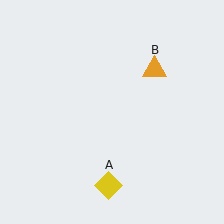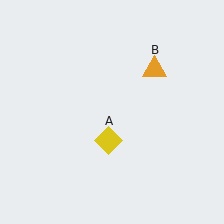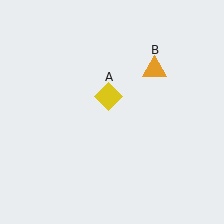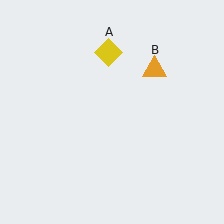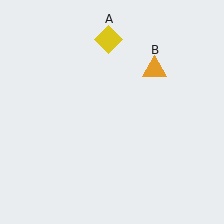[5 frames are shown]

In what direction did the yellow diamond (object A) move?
The yellow diamond (object A) moved up.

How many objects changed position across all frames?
1 object changed position: yellow diamond (object A).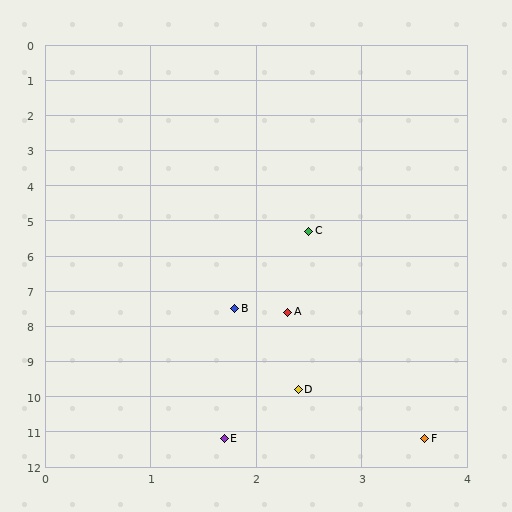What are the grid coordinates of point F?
Point F is at approximately (3.6, 11.2).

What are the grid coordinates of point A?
Point A is at approximately (2.3, 7.6).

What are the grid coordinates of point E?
Point E is at approximately (1.7, 11.2).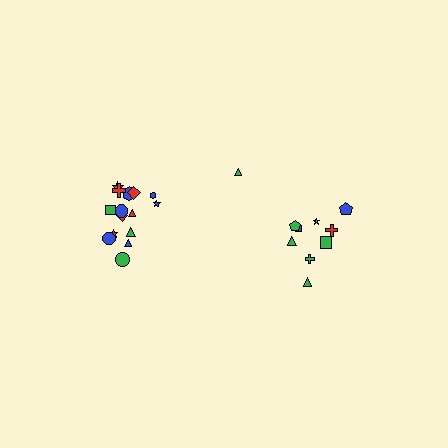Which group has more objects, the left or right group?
The left group.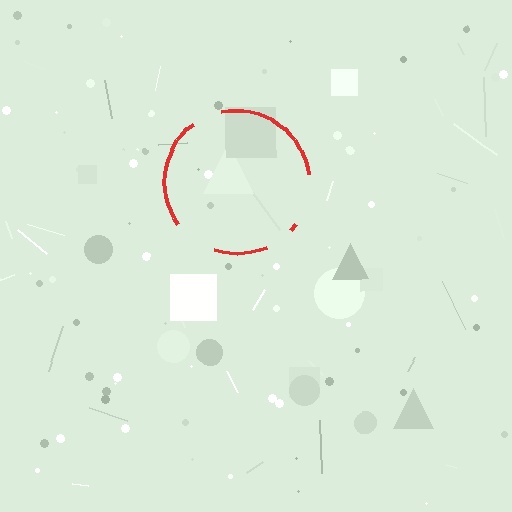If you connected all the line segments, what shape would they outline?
They would outline a circle.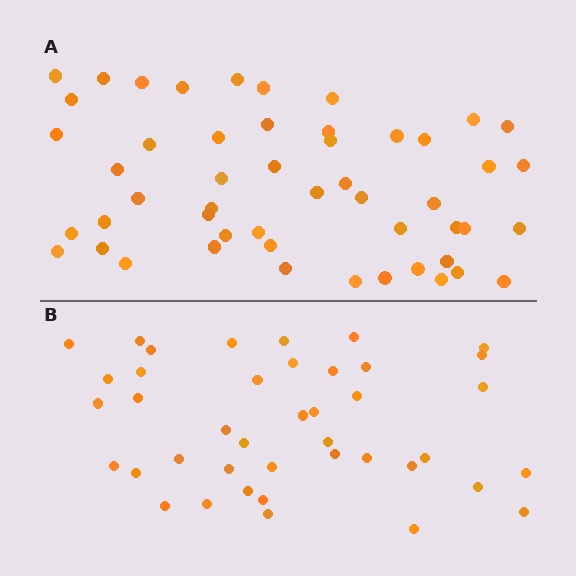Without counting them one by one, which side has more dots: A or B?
Region A (the top region) has more dots.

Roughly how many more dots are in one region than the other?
Region A has roughly 10 or so more dots than region B.